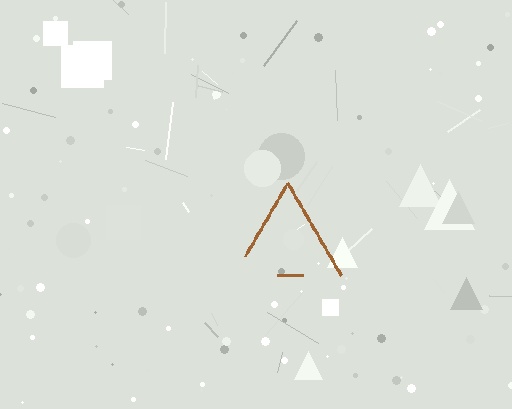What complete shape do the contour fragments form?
The contour fragments form a triangle.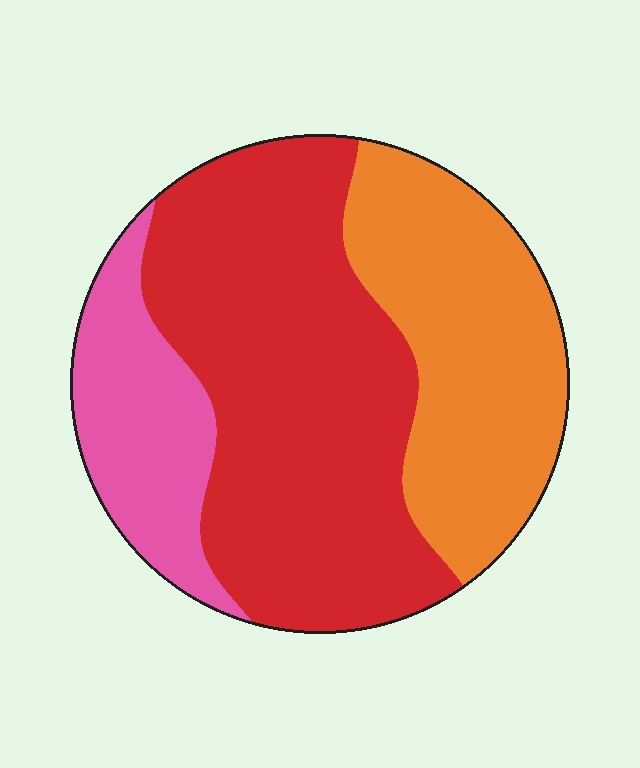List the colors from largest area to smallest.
From largest to smallest: red, orange, pink.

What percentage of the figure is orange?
Orange covers roughly 30% of the figure.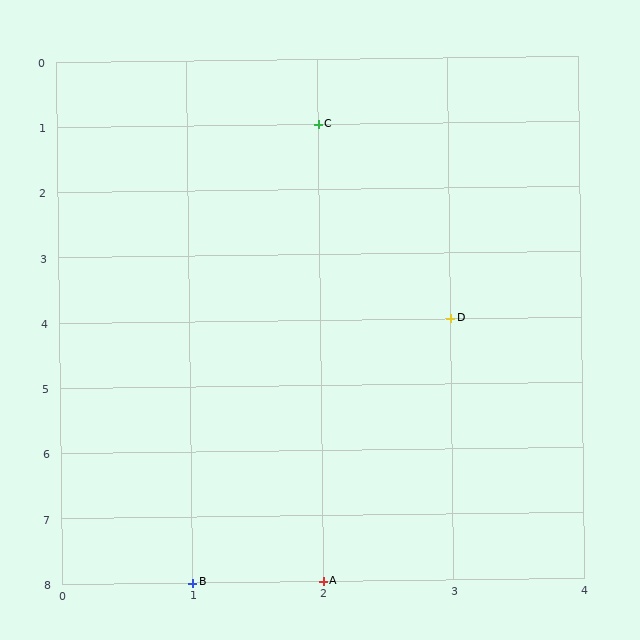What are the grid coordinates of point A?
Point A is at grid coordinates (2, 8).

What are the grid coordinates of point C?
Point C is at grid coordinates (2, 1).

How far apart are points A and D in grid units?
Points A and D are 1 column and 4 rows apart (about 4.1 grid units diagonally).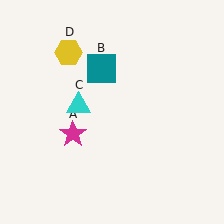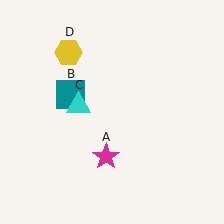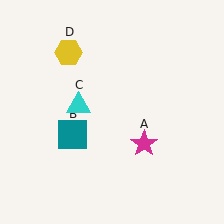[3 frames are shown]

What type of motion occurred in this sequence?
The magenta star (object A), teal square (object B) rotated counterclockwise around the center of the scene.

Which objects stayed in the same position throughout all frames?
Cyan triangle (object C) and yellow hexagon (object D) remained stationary.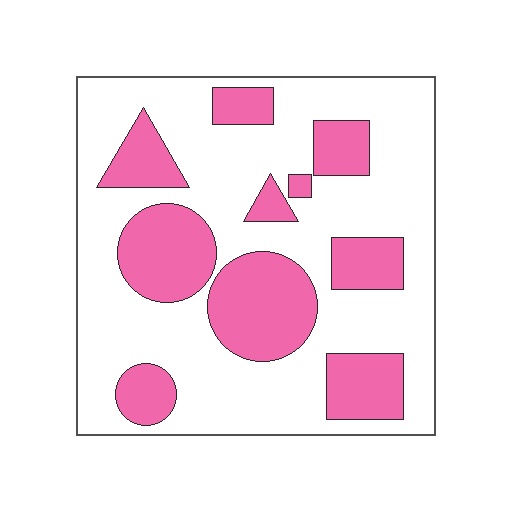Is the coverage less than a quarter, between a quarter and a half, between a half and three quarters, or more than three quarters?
Between a quarter and a half.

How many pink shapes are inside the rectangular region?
10.